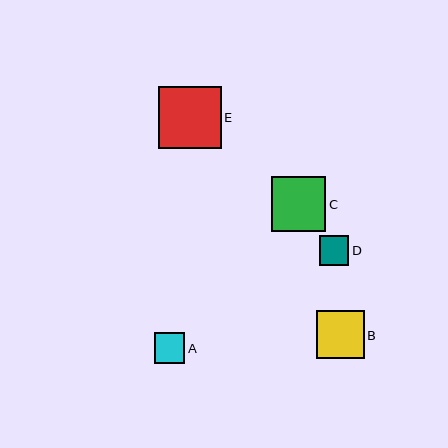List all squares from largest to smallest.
From largest to smallest: E, C, B, A, D.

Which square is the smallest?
Square D is the smallest with a size of approximately 29 pixels.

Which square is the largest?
Square E is the largest with a size of approximately 63 pixels.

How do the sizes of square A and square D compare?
Square A and square D are approximately the same size.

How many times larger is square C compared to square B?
Square C is approximately 1.1 times the size of square B.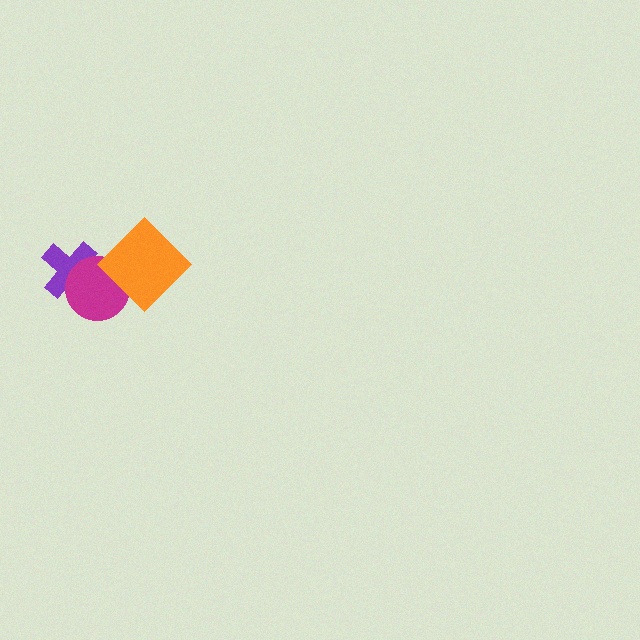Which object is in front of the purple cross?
The magenta circle is in front of the purple cross.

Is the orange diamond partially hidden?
No, no other shape covers it.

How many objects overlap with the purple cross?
1 object overlaps with the purple cross.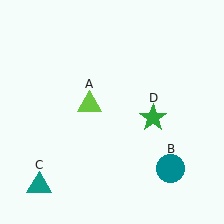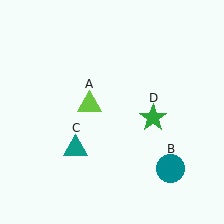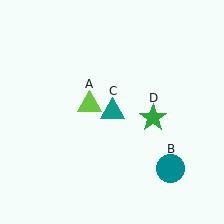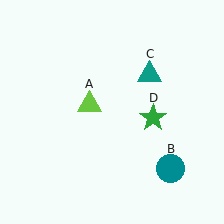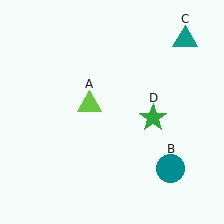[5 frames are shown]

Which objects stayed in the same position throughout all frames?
Lime triangle (object A) and teal circle (object B) and green star (object D) remained stationary.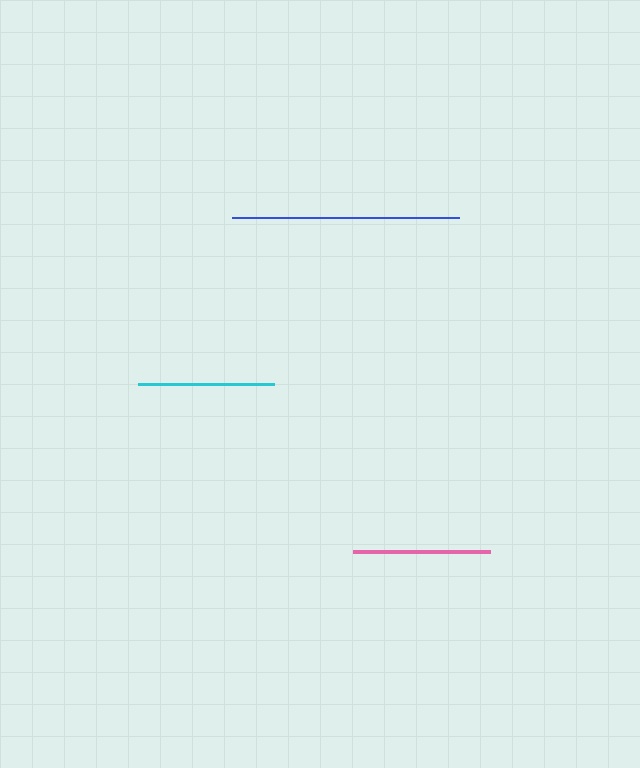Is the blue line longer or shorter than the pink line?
The blue line is longer than the pink line.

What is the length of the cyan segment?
The cyan segment is approximately 136 pixels long.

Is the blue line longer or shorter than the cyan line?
The blue line is longer than the cyan line.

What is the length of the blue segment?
The blue segment is approximately 227 pixels long.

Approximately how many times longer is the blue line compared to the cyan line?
The blue line is approximately 1.7 times the length of the cyan line.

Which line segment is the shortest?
The cyan line is the shortest at approximately 136 pixels.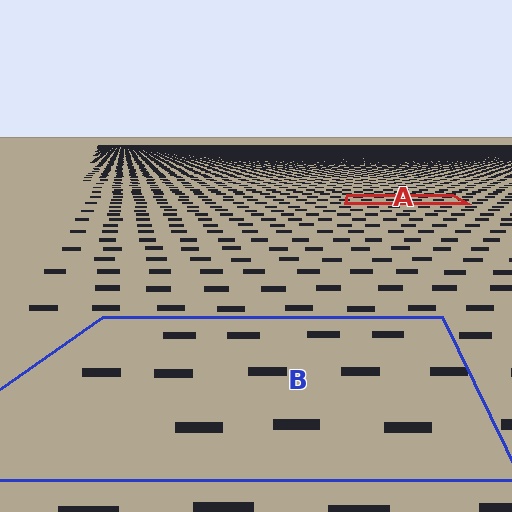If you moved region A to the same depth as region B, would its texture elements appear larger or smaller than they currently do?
They would appear larger. At a closer depth, the same texture elements are projected at a bigger on-screen size.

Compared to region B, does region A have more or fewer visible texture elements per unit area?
Region A has more texture elements per unit area — they are packed more densely because it is farther away.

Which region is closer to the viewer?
Region B is closer. The texture elements there are larger and more spread out.